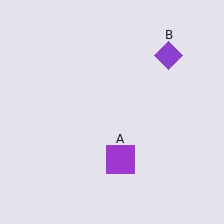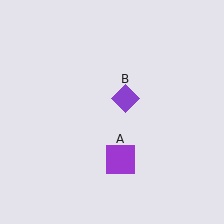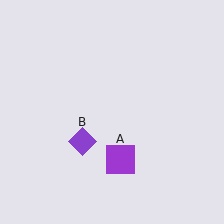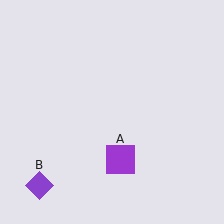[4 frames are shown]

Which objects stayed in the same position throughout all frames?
Purple square (object A) remained stationary.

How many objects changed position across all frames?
1 object changed position: purple diamond (object B).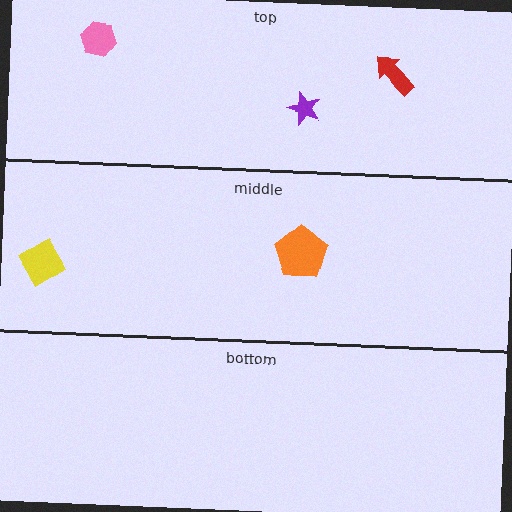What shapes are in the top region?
The pink hexagon, the red arrow, the purple star.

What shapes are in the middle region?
The orange pentagon, the yellow diamond.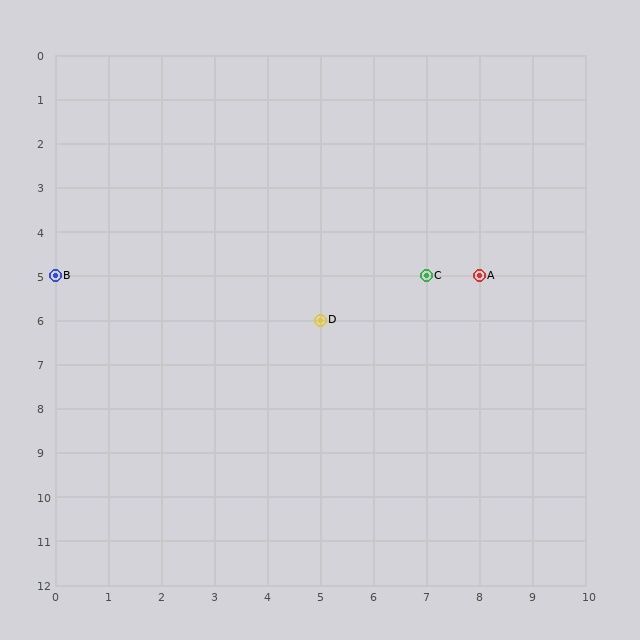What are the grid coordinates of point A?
Point A is at grid coordinates (8, 5).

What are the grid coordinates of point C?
Point C is at grid coordinates (7, 5).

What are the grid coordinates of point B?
Point B is at grid coordinates (0, 5).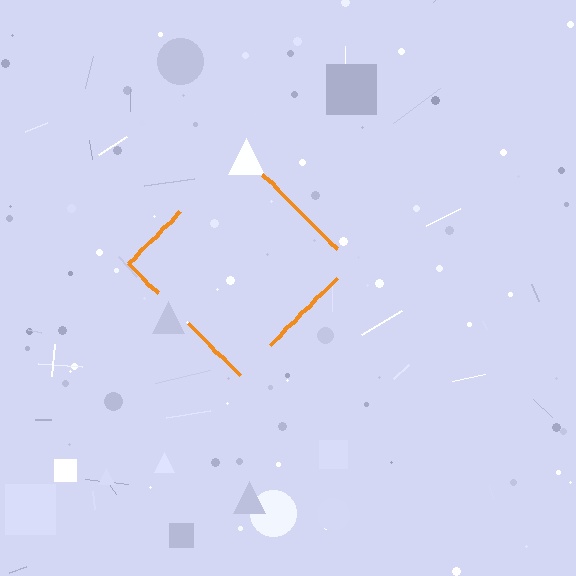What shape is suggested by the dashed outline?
The dashed outline suggests a diamond.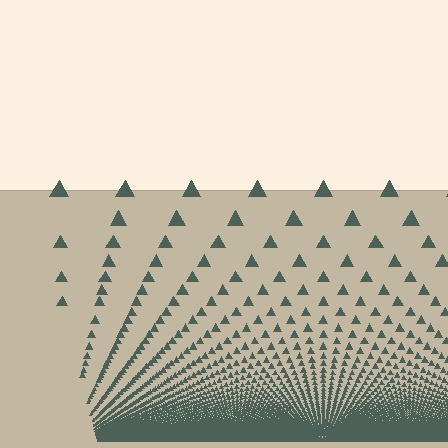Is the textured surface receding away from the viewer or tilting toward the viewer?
The surface appears to tilt toward the viewer. Texture elements get larger and sparser toward the top.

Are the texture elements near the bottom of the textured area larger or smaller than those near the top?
Smaller. The gradient is inverted — elements near the bottom are smaller and denser.